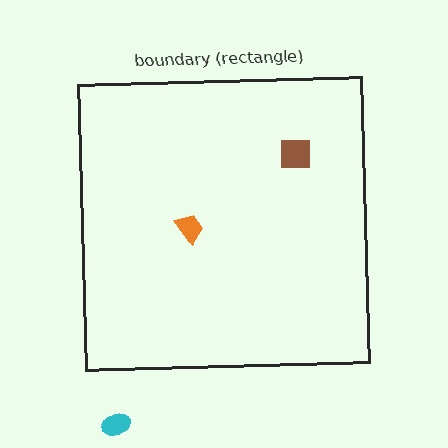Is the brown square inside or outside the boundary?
Inside.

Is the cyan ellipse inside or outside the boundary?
Outside.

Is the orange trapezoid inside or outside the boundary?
Inside.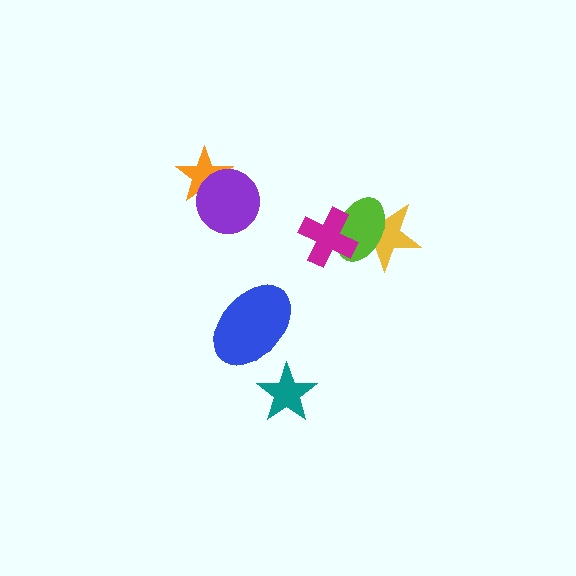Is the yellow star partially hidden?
Yes, it is partially covered by another shape.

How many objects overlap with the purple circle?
1 object overlaps with the purple circle.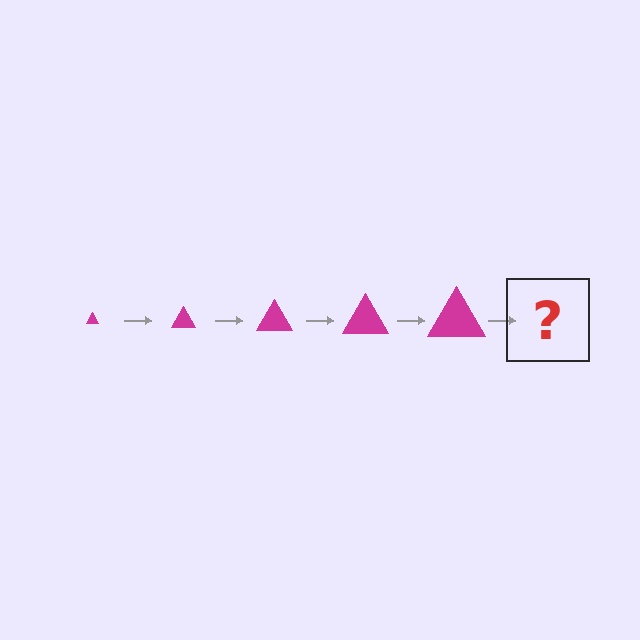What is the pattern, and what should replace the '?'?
The pattern is that the triangle gets progressively larger each step. The '?' should be a magenta triangle, larger than the previous one.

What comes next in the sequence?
The next element should be a magenta triangle, larger than the previous one.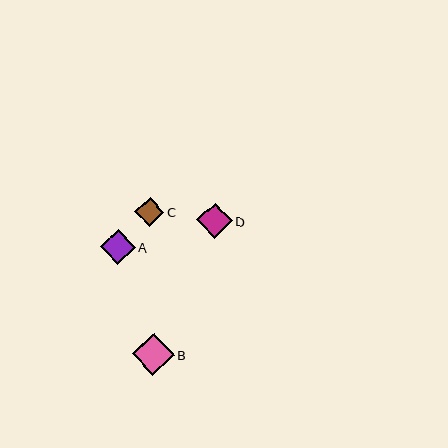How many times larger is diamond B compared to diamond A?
Diamond B is approximately 1.2 times the size of diamond A.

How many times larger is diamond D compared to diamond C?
Diamond D is approximately 1.2 times the size of diamond C.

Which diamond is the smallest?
Diamond C is the smallest with a size of approximately 30 pixels.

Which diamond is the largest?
Diamond B is the largest with a size of approximately 41 pixels.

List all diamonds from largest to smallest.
From largest to smallest: B, D, A, C.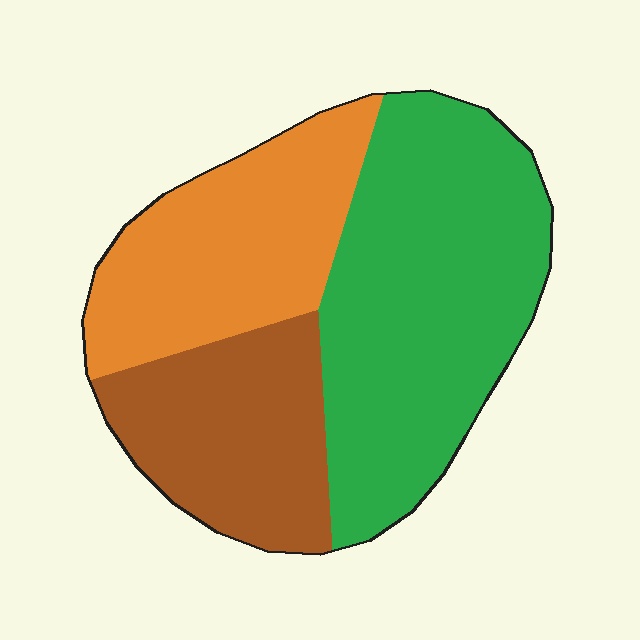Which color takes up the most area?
Green, at roughly 45%.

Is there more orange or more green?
Green.